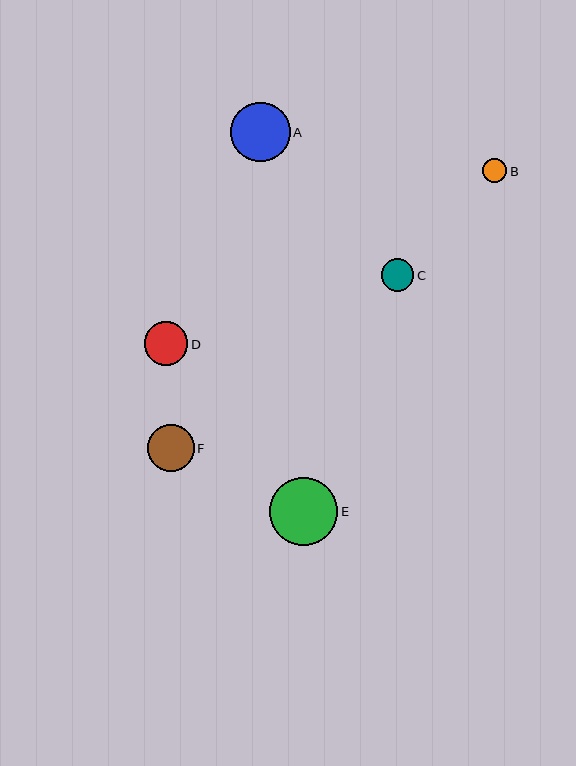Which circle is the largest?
Circle E is the largest with a size of approximately 68 pixels.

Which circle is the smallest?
Circle B is the smallest with a size of approximately 24 pixels.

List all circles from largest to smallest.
From largest to smallest: E, A, F, D, C, B.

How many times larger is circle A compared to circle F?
Circle A is approximately 1.3 times the size of circle F.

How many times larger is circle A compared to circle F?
Circle A is approximately 1.3 times the size of circle F.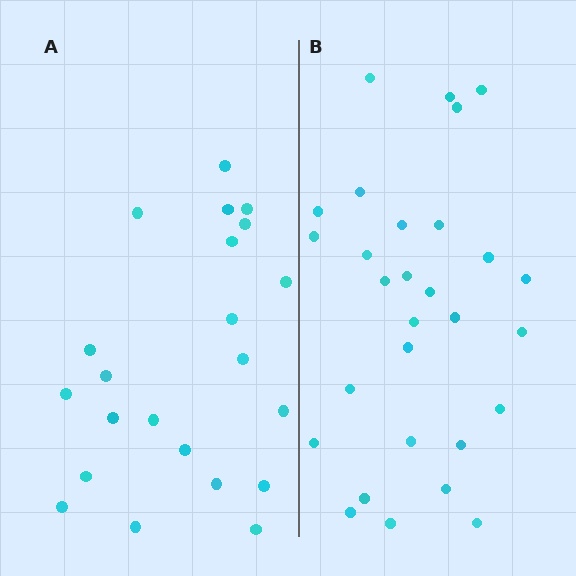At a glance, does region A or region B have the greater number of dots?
Region B (the right region) has more dots.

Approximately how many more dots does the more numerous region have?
Region B has roughly 8 or so more dots than region A.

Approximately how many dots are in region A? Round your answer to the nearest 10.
About 20 dots. (The exact count is 22, which rounds to 20.)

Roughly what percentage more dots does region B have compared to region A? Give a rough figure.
About 30% more.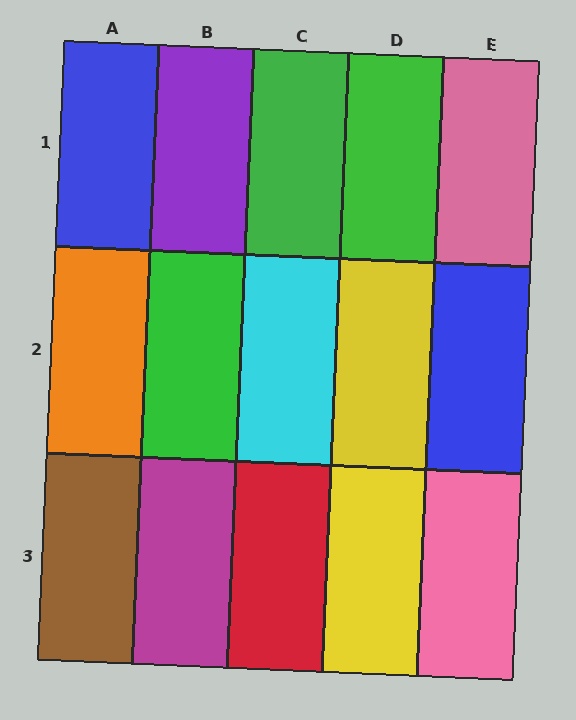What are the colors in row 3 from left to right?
Brown, magenta, red, yellow, pink.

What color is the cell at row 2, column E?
Blue.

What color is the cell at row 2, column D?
Yellow.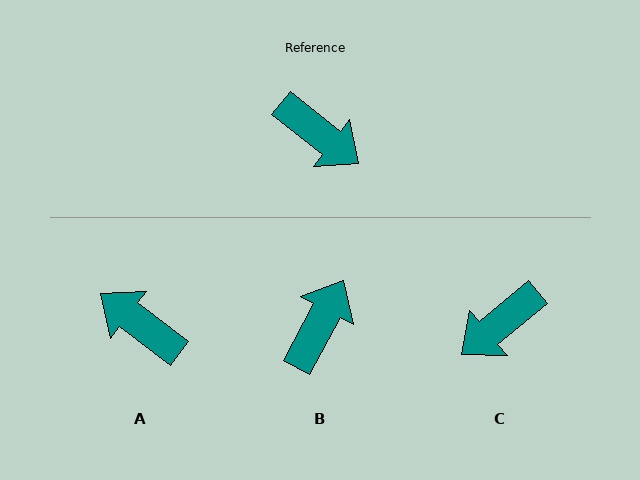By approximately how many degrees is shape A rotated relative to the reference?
Approximately 179 degrees clockwise.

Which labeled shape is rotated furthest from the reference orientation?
A, about 179 degrees away.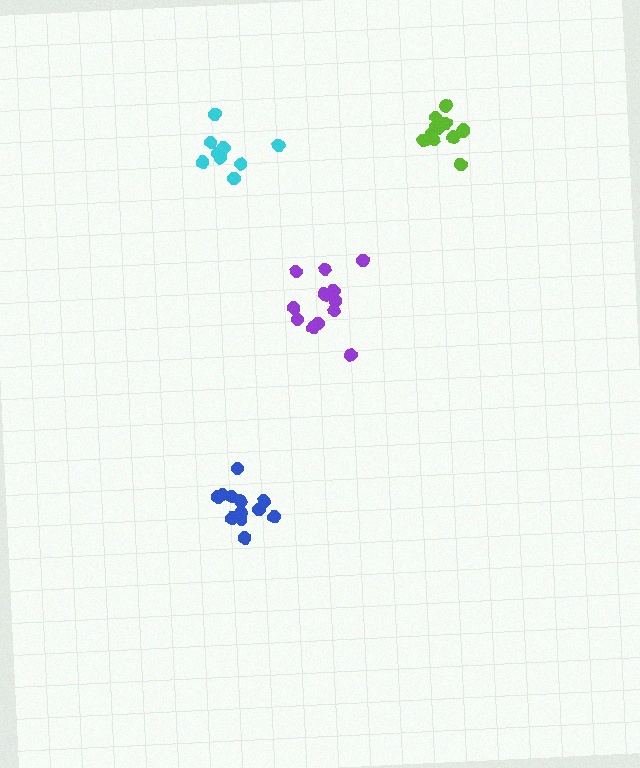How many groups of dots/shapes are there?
There are 4 groups.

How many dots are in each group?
Group 1: 12 dots, Group 2: 9 dots, Group 3: 13 dots, Group 4: 14 dots (48 total).